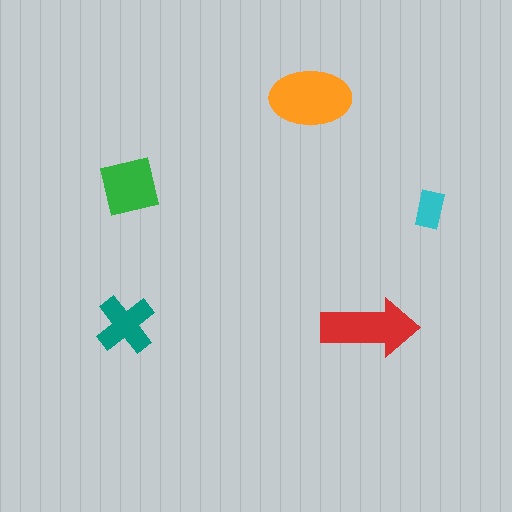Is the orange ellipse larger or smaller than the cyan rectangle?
Larger.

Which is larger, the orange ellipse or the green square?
The orange ellipse.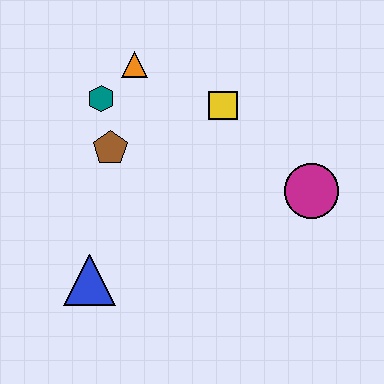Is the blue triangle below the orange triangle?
Yes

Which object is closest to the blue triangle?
The brown pentagon is closest to the blue triangle.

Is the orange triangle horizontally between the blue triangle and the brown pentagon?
No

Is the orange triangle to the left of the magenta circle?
Yes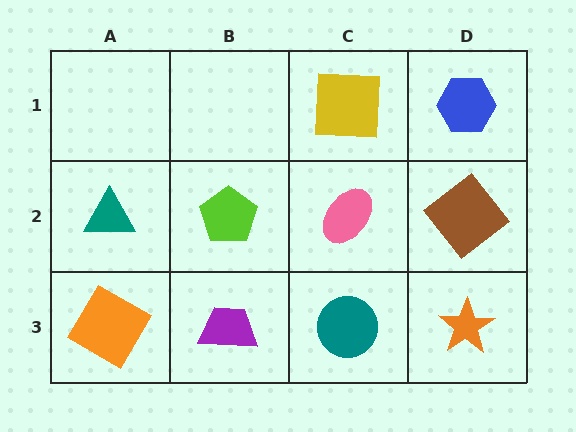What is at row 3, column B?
A purple trapezoid.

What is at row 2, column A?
A teal triangle.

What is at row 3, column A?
An orange diamond.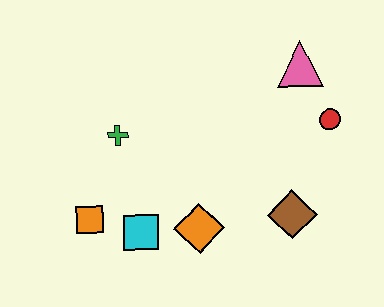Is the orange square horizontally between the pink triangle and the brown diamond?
No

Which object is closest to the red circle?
The pink triangle is closest to the red circle.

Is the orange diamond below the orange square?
Yes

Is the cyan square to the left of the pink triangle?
Yes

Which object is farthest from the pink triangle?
The orange square is farthest from the pink triangle.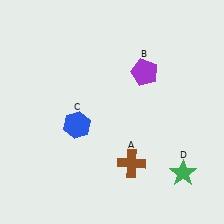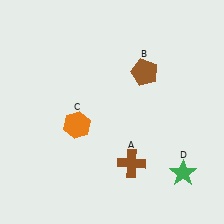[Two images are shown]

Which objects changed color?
B changed from purple to brown. C changed from blue to orange.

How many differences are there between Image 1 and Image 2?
There are 2 differences between the two images.